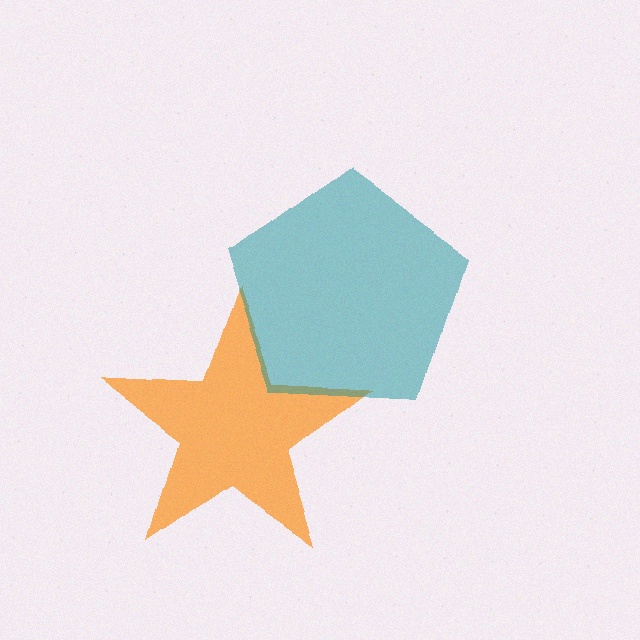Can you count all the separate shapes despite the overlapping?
Yes, there are 2 separate shapes.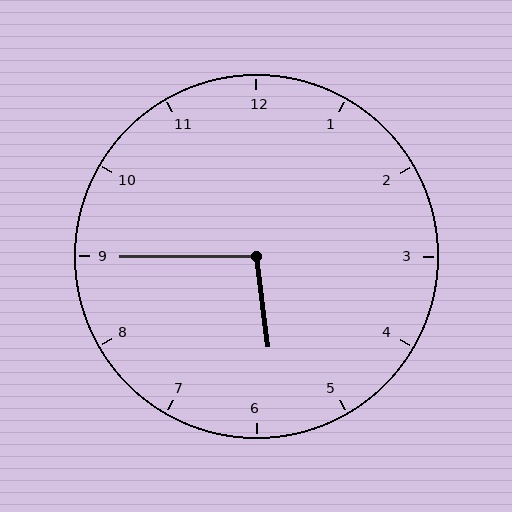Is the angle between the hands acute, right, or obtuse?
It is obtuse.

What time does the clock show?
5:45.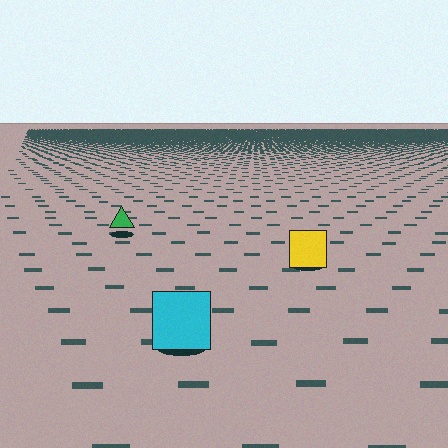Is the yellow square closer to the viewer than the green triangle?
Yes. The yellow square is closer — you can tell from the texture gradient: the ground texture is coarser near it.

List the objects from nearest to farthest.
From nearest to farthest: the cyan square, the yellow square, the green triangle.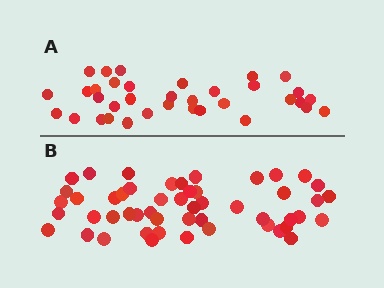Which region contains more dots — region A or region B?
Region B (the bottom region) has more dots.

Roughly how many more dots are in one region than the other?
Region B has approximately 15 more dots than region A.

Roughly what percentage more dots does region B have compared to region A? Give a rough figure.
About 45% more.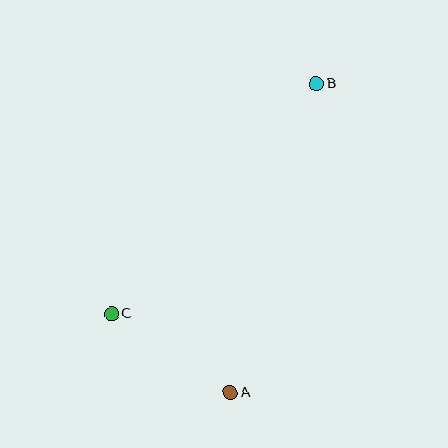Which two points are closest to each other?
Points A and C are closest to each other.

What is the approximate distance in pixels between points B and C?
The distance between B and C is approximately 308 pixels.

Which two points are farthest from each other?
Points A and B are farthest from each other.